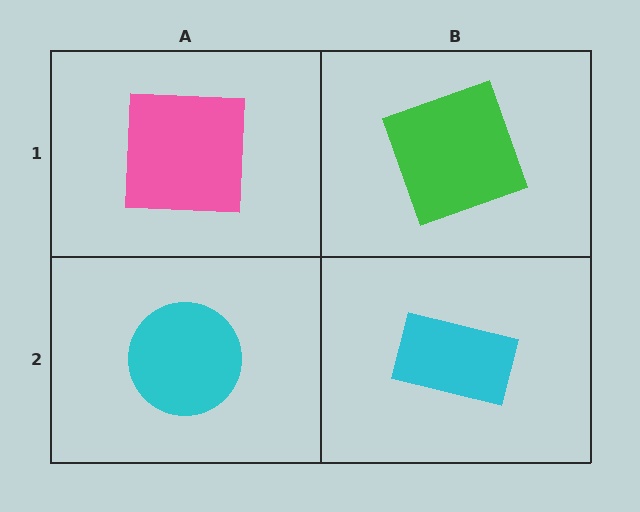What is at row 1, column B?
A green square.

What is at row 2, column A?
A cyan circle.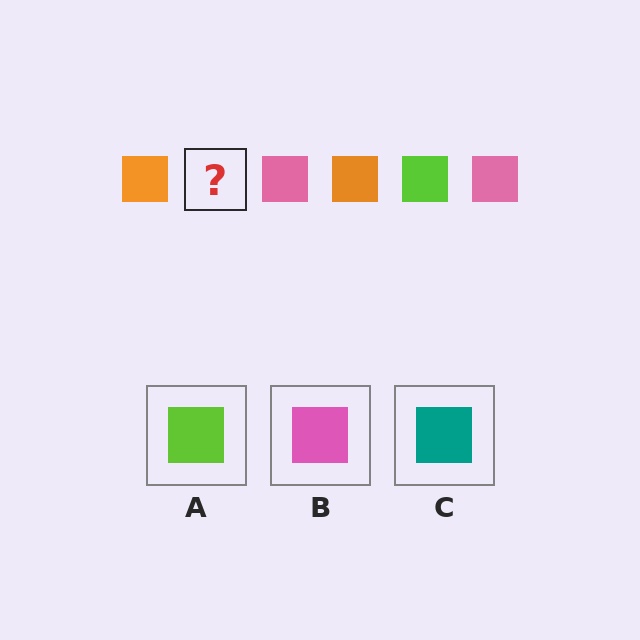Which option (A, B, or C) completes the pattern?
A.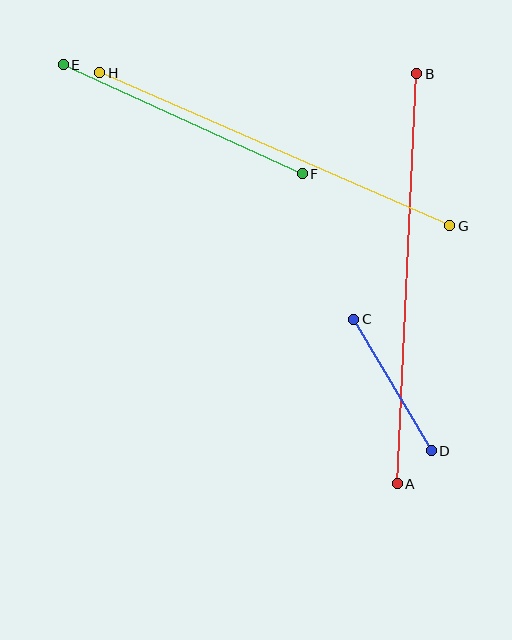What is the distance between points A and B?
The distance is approximately 411 pixels.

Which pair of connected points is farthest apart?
Points A and B are farthest apart.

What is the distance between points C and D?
The distance is approximately 153 pixels.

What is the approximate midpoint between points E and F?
The midpoint is at approximately (183, 119) pixels.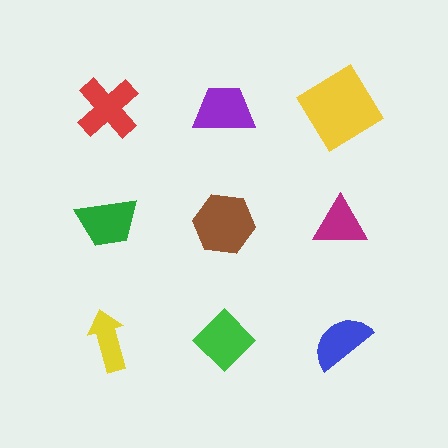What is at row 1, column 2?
A purple trapezoid.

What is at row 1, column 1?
A red cross.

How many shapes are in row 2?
3 shapes.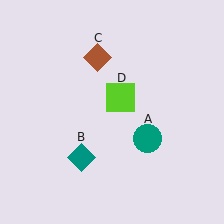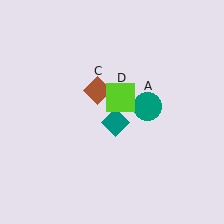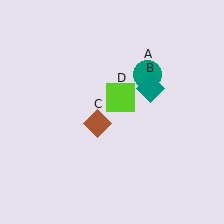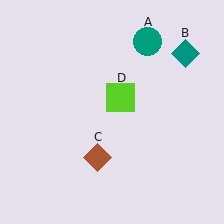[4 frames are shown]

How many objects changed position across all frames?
3 objects changed position: teal circle (object A), teal diamond (object B), brown diamond (object C).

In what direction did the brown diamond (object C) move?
The brown diamond (object C) moved down.